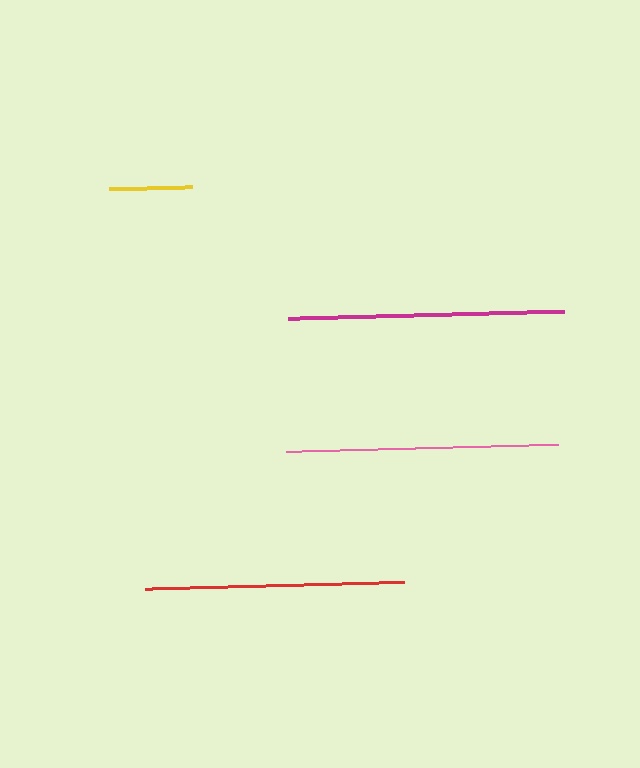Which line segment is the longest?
The magenta line is the longest at approximately 276 pixels.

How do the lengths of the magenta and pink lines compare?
The magenta and pink lines are approximately the same length.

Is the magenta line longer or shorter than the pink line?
The magenta line is longer than the pink line.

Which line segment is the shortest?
The yellow line is the shortest at approximately 83 pixels.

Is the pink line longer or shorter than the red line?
The pink line is longer than the red line.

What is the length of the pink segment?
The pink segment is approximately 272 pixels long.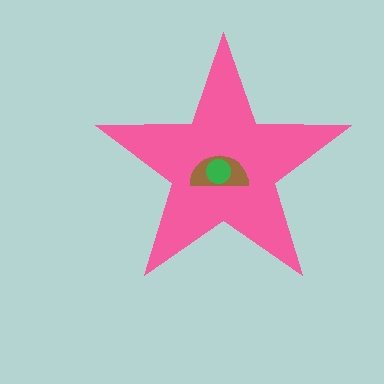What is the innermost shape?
The green circle.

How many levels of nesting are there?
3.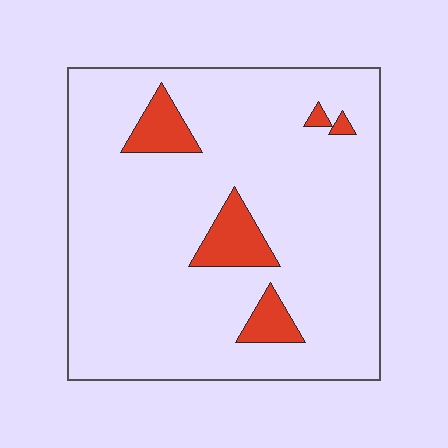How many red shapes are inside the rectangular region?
5.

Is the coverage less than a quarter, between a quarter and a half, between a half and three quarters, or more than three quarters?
Less than a quarter.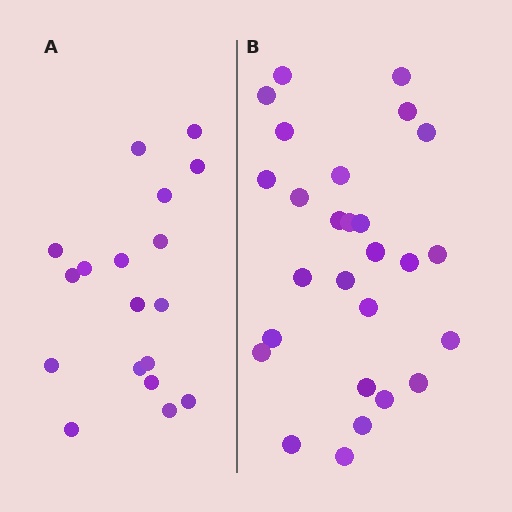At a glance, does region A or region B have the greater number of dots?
Region B (the right region) has more dots.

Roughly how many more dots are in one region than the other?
Region B has roughly 8 or so more dots than region A.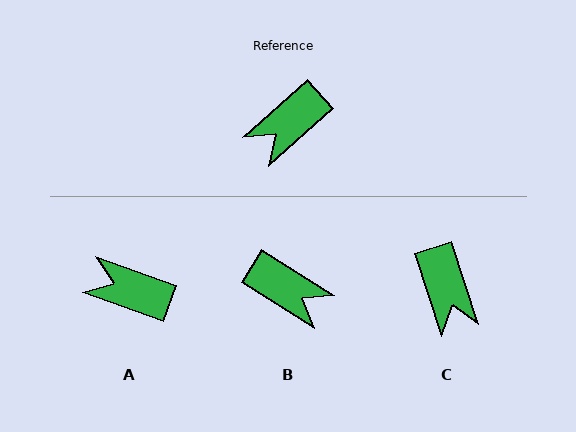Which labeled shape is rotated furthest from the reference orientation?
B, about 106 degrees away.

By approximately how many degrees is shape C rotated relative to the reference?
Approximately 66 degrees counter-clockwise.